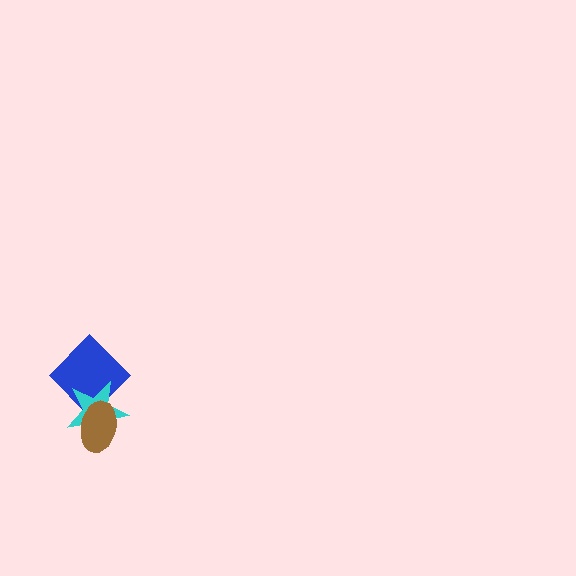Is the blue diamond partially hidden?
Yes, it is partially covered by another shape.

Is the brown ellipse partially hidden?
No, no other shape covers it.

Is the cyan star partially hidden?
Yes, it is partially covered by another shape.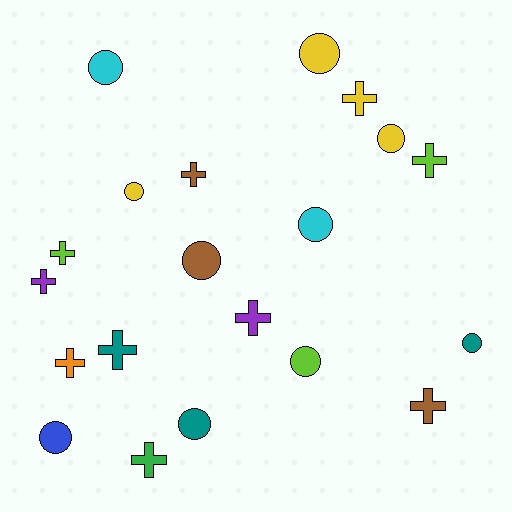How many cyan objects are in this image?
There are 2 cyan objects.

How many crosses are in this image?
There are 10 crosses.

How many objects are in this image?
There are 20 objects.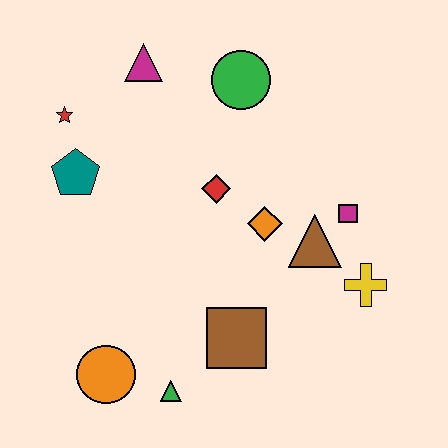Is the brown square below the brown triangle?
Yes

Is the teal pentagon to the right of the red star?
Yes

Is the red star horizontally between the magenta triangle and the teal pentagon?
No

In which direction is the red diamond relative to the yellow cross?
The red diamond is to the left of the yellow cross.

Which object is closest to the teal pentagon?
The red star is closest to the teal pentagon.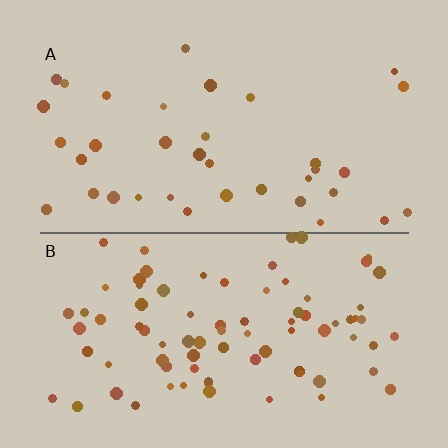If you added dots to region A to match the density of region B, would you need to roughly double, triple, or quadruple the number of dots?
Approximately double.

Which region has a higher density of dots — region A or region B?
B (the bottom).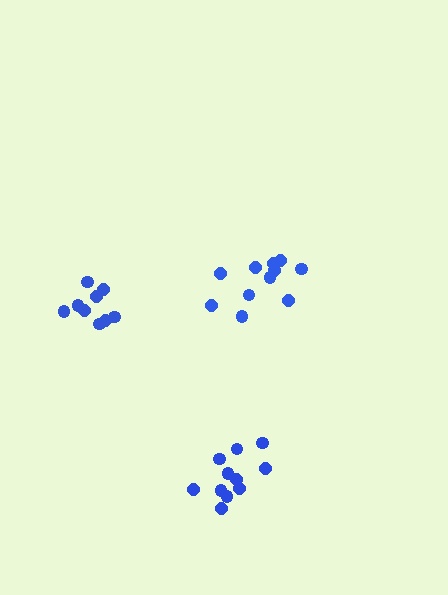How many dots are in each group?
Group 1: 11 dots, Group 2: 11 dots, Group 3: 9 dots (31 total).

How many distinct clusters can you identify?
There are 3 distinct clusters.